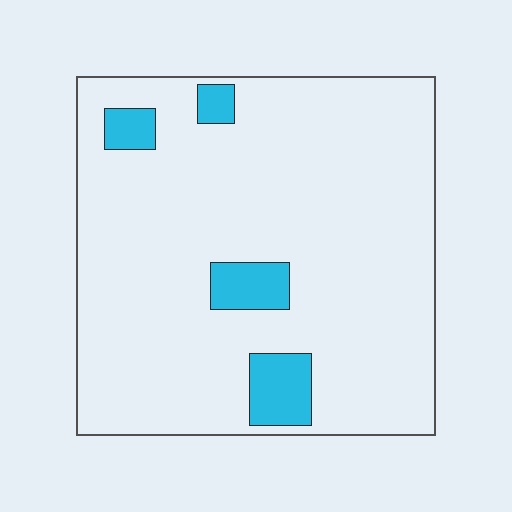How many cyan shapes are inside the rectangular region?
4.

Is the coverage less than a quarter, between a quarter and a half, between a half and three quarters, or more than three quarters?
Less than a quarter.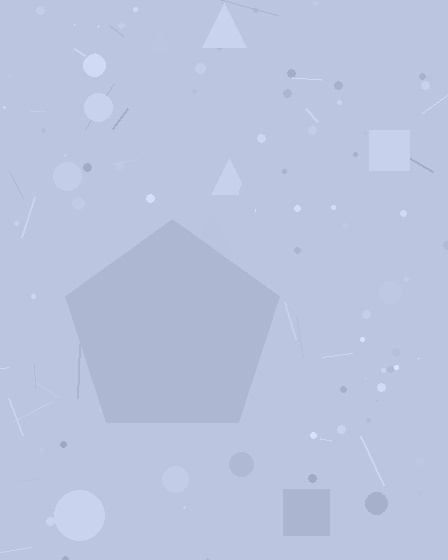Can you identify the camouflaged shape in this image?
The camouflaged shape is a pentagon.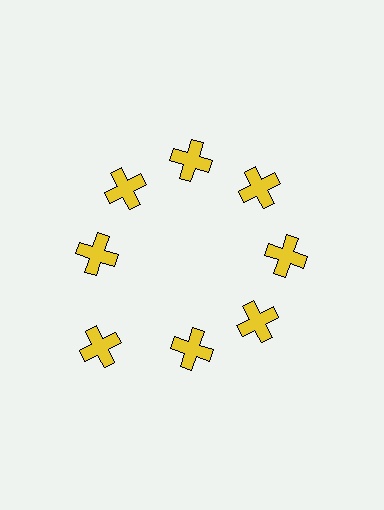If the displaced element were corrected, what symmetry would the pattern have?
It would have 8-fold rotational symmetry — the pattern would map onto itself every 45 degrees.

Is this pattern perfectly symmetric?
No. The 8 yellow crosses are arranged in a ring, but one element near the 8 o'clock position is pushed outward from the center, breaking the 8-fold rotational symmetry.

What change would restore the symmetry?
The symmetry would be restored by moving it inward, back onto the ring so that all 8 crosses sit at equal angles and equal distance from the center.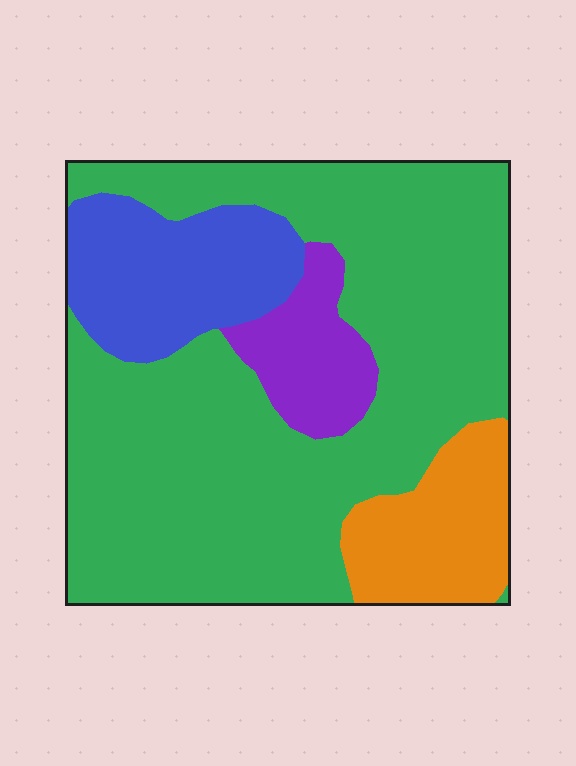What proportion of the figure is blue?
Blue covers about 15% of the figure.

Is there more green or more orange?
Green.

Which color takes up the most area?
Green, at roughly 65%.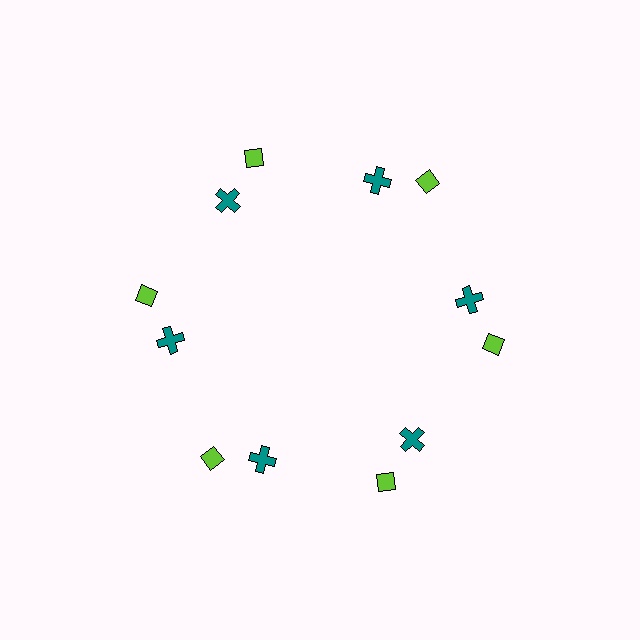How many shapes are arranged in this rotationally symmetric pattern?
There are 12 shapes, arranged in 6 groups of 2.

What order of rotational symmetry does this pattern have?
This pattern has 6-fold rotational symmetry.